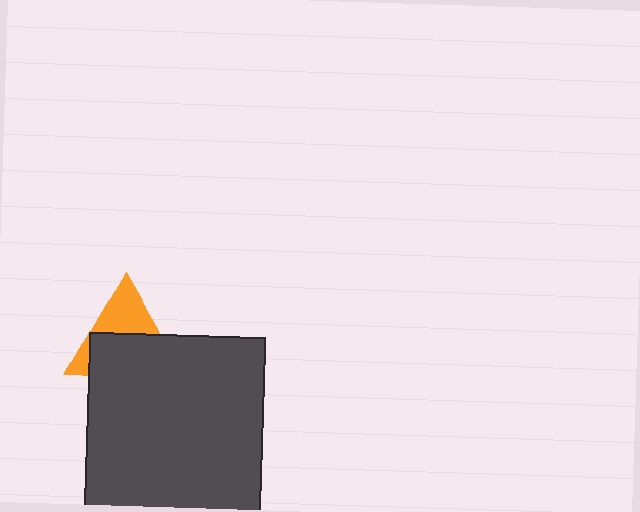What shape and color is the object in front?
The object in front is a dark gray rectangle.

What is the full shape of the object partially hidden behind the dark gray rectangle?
The partially hidden object is an orange triangle.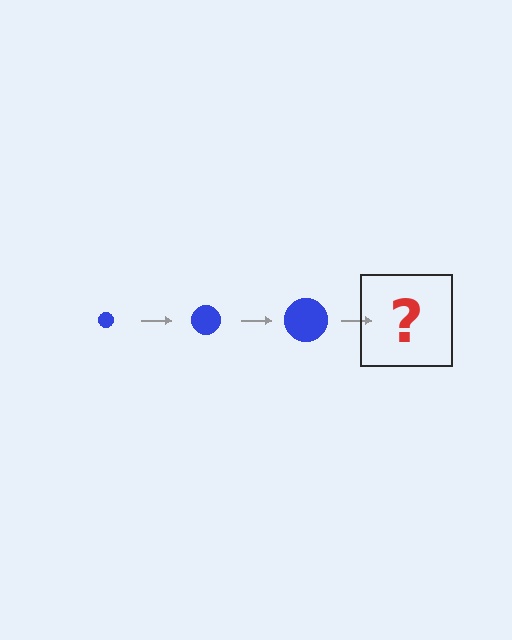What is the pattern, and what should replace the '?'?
The pattern is that the circle gets progressively larger each step. The '?' should be a blue circle, larger than the previous one.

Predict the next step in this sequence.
The next step is a blue circle, larger than the previous one.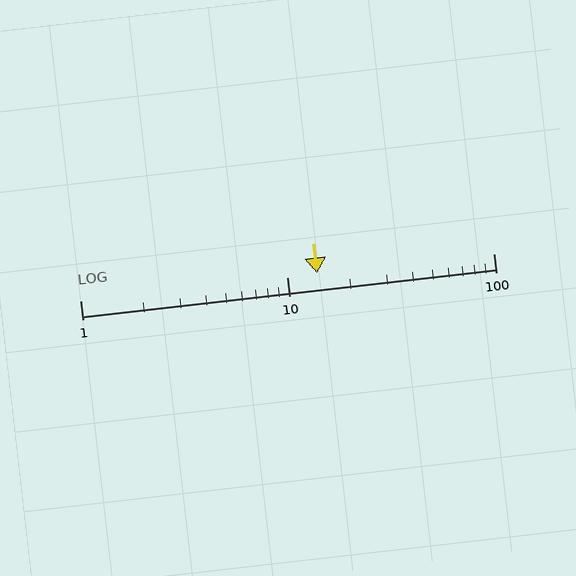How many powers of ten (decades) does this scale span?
The scale spans 2 decades, from 1 to 100.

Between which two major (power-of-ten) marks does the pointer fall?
The pointer is between 10 and 100.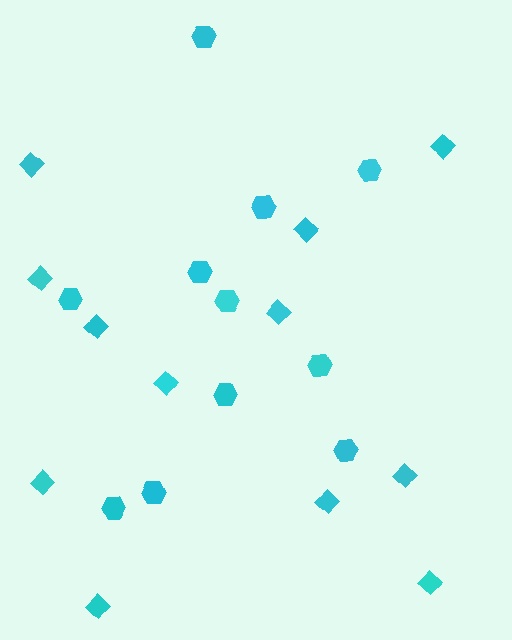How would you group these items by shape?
There are 2 groups: one group of diamonds (12) and one group of hexagons (11).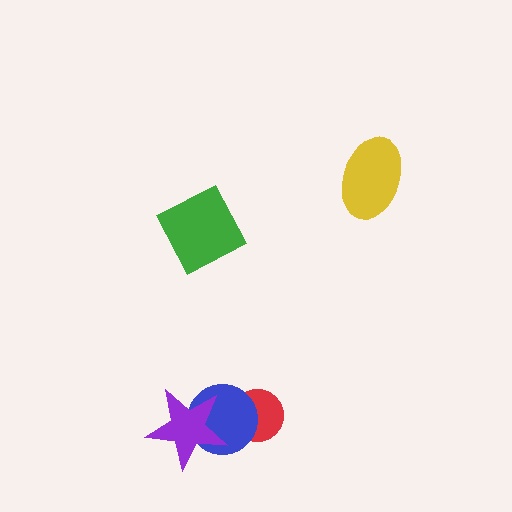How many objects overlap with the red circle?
1 object overlaps with the red circle.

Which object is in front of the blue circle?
The purple star is in front of the blue circle.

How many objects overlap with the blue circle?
2 objects overlap with the blue circle.